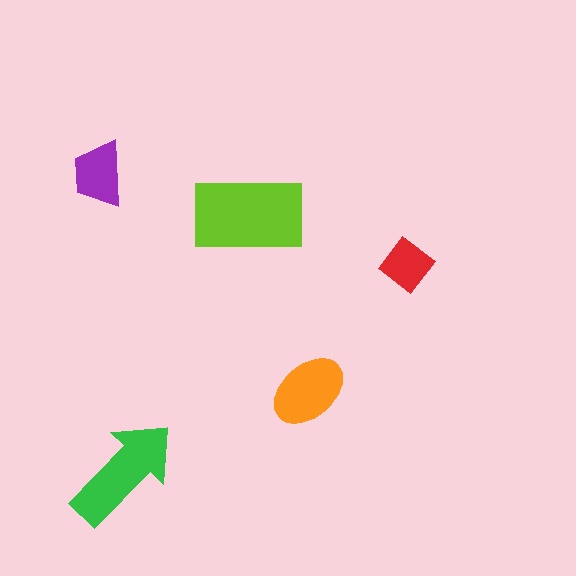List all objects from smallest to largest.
The red diamond, the purple trapezoid, the orange ellipse, the green arrow, the lime rectangle.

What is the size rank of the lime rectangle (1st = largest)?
1st.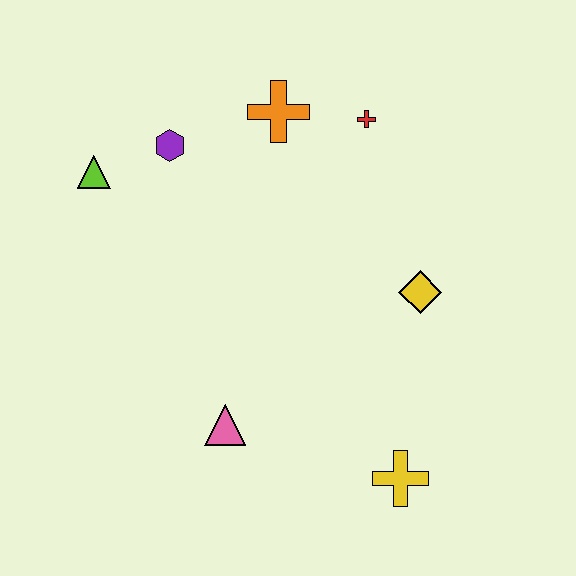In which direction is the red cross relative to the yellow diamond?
The red cross is above the yellow diamond.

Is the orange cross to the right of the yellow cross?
No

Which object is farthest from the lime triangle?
The yellow cross is farthest from the lime triangle.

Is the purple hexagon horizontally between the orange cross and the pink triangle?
No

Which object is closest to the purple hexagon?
The lime triangle is closest to the purple hexagon.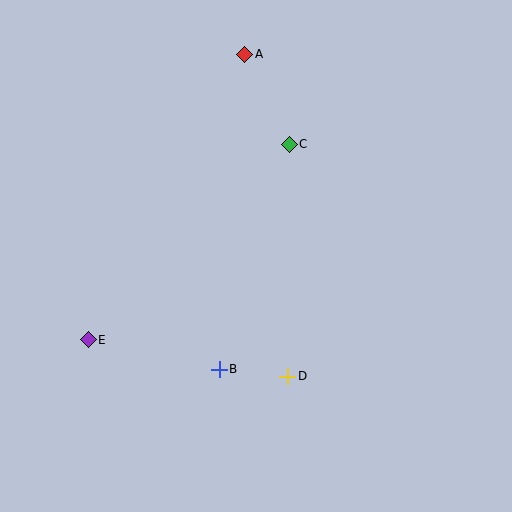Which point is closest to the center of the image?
Point C at (289, 144) is closest to the center.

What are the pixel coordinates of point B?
Point B is at (219, 369).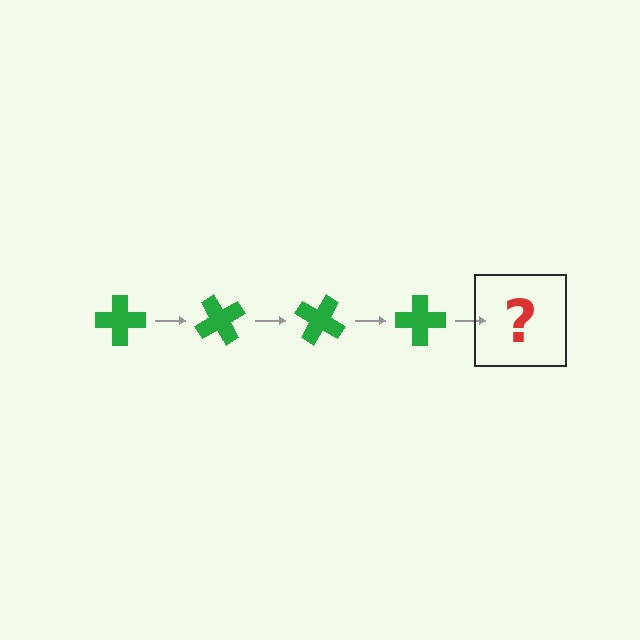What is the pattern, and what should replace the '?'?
The pattern is that the cross rotates 60 degrees each step. The '?' should be a green cross rotated 240 degrees.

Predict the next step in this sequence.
The next step is a green cross rotated 240 degrees.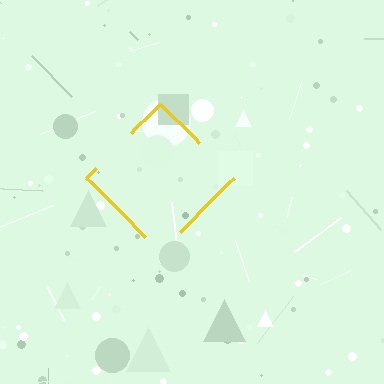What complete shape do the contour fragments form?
The contour fragments form a diamond.